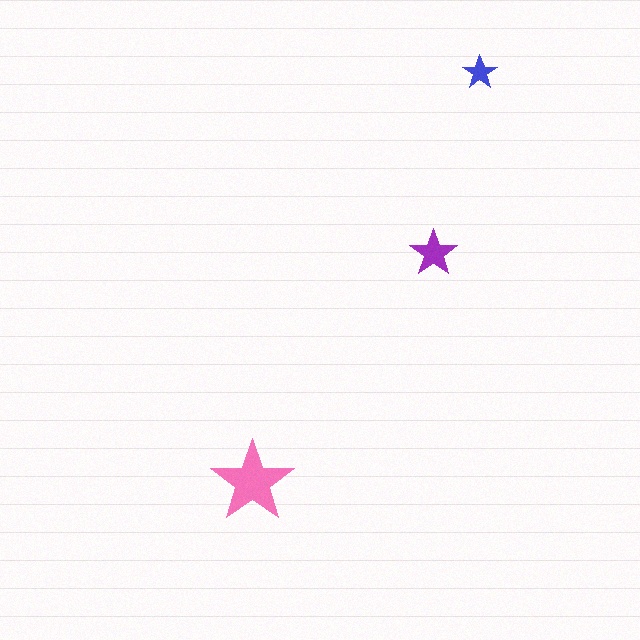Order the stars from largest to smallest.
the pink one, the purple one, the blue one.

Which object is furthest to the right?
The blue star is rightmost.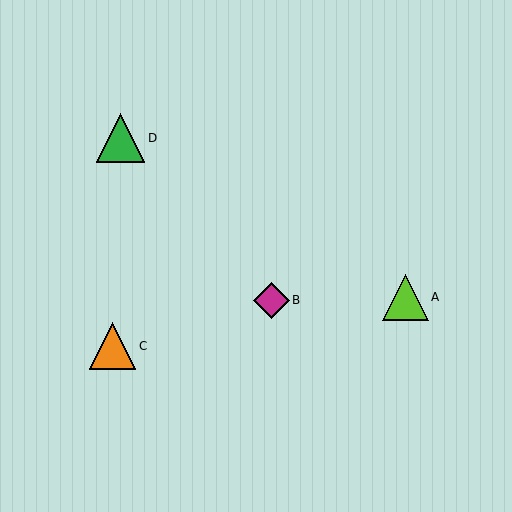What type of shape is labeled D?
Shape D is a green triangle.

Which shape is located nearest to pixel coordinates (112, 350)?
The orange triangle (labeled C) at (112, 346) is nearest to that location.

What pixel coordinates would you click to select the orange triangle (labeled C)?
Click at (112, 346) to select the orange triangle C.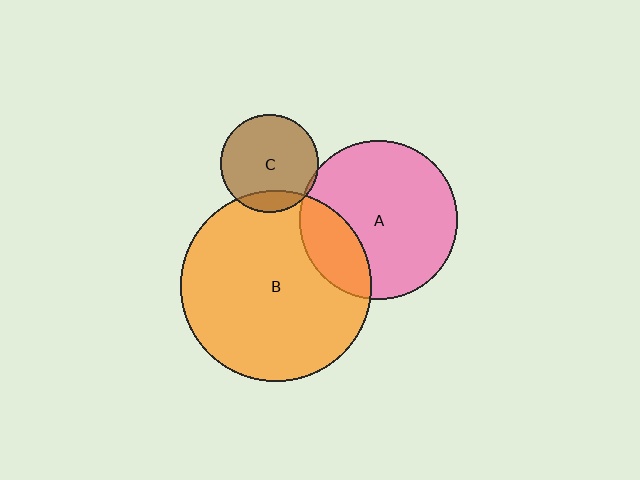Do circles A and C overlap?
Yes.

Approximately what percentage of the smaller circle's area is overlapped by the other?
Approximately 5%.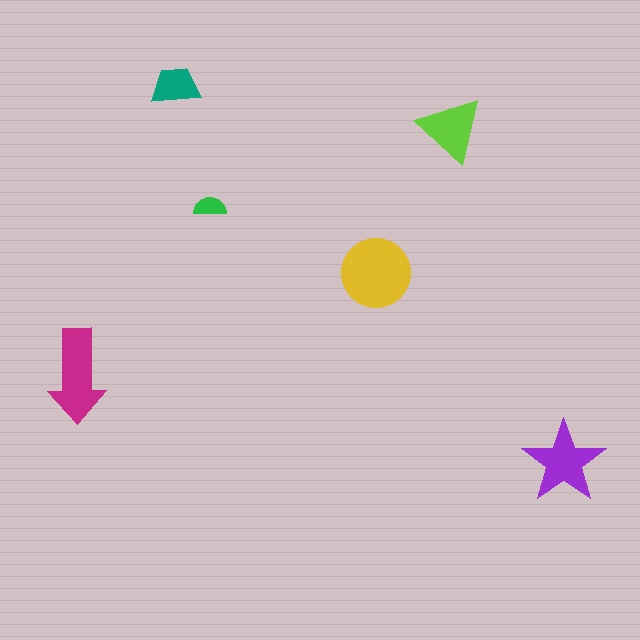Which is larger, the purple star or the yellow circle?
The yellow circle.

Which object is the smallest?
The green semicircle.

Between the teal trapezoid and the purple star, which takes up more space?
The purple star.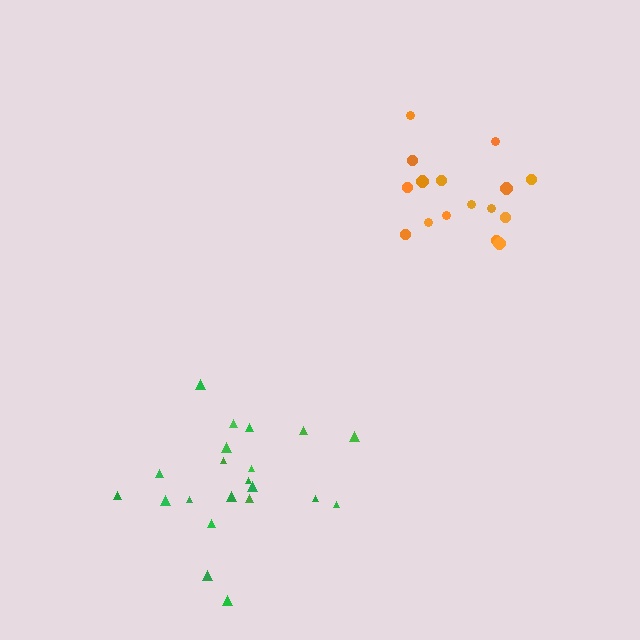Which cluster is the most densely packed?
Orange.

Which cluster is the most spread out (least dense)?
Green.